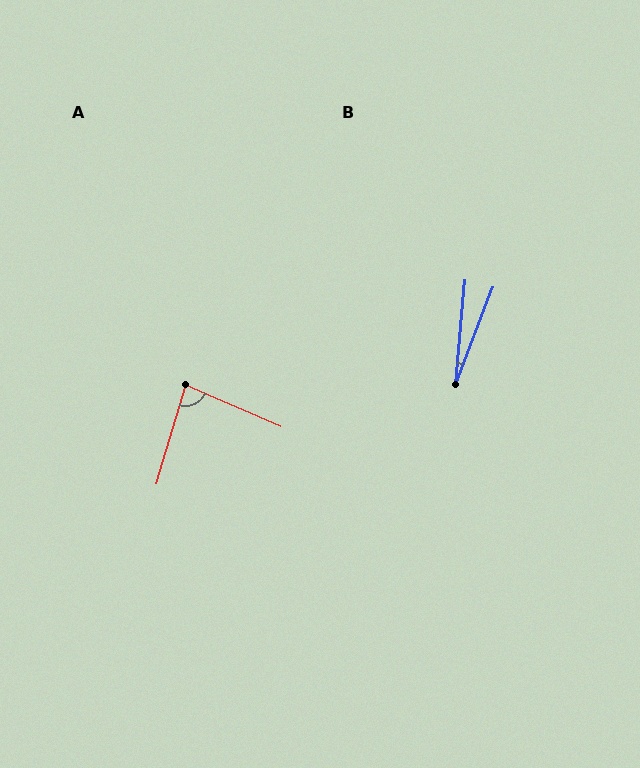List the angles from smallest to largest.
B (15°), A (83°).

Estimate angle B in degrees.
Approximately 15 degrees.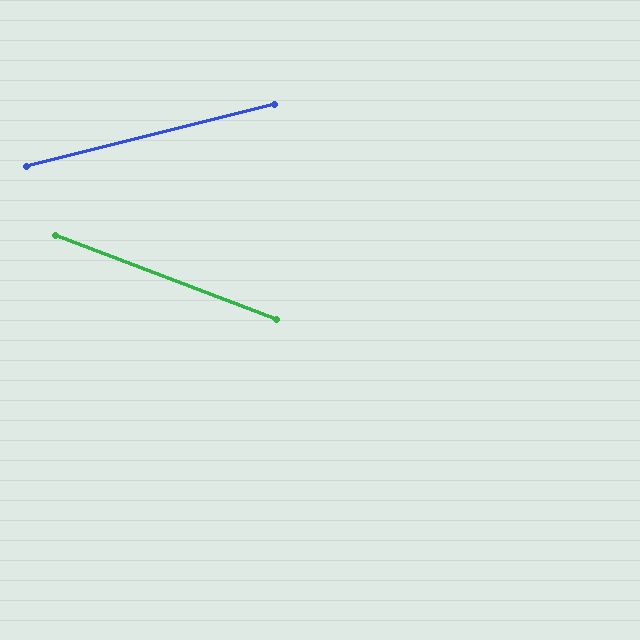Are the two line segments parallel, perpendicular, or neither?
Neither parallel nor perpendicular — they differ by about 35°.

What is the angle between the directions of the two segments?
Approximately 35 degrees.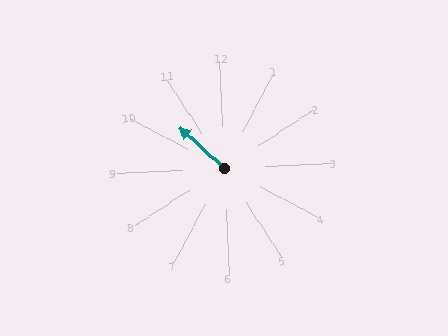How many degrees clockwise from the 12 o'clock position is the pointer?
Approximately 315 degrees.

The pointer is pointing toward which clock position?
Roughly 10 o'clock.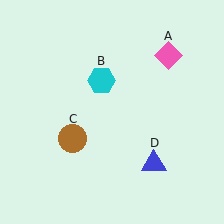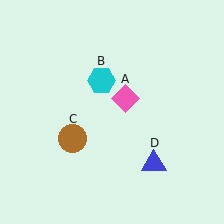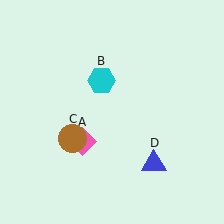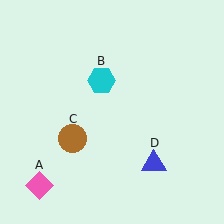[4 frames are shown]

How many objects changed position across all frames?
1 object changed position: pink diamond (object A).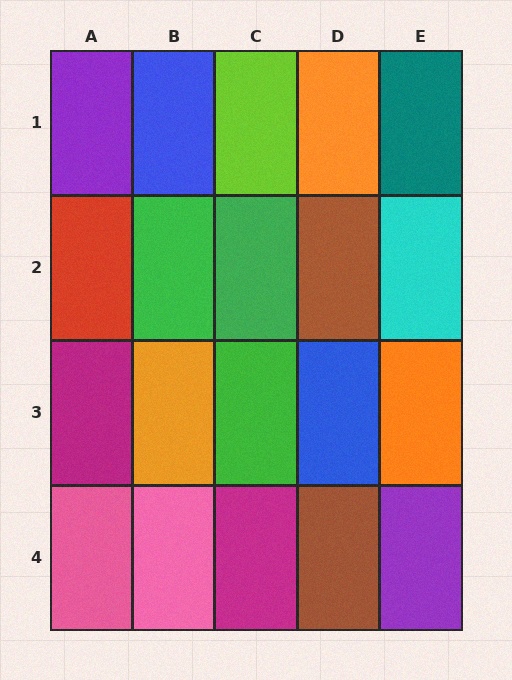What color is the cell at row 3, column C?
Green.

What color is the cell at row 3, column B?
Orange.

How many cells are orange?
3 cells are orange.